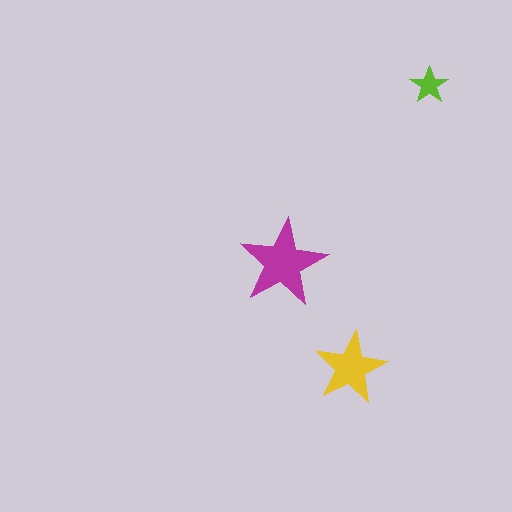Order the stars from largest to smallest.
the magenta one, the yellow one, the lime one.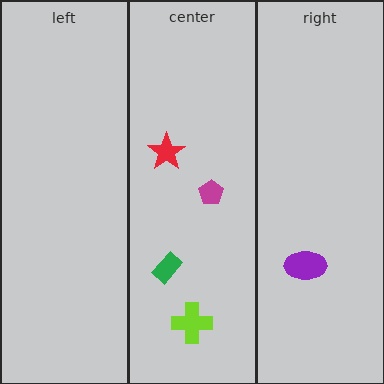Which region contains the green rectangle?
The center region.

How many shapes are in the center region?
4.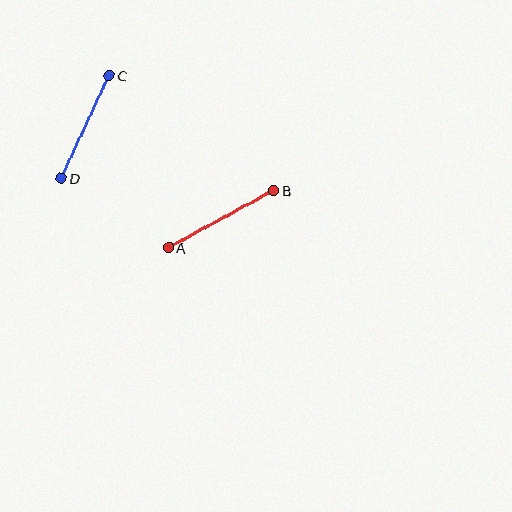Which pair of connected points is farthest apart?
Points A and B are farthest apart.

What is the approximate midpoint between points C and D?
The midpoint is at approximately (85, 127) pixels.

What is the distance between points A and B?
The distance is approximately 120 pixels.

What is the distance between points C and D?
The distance is approximately 114 pixels.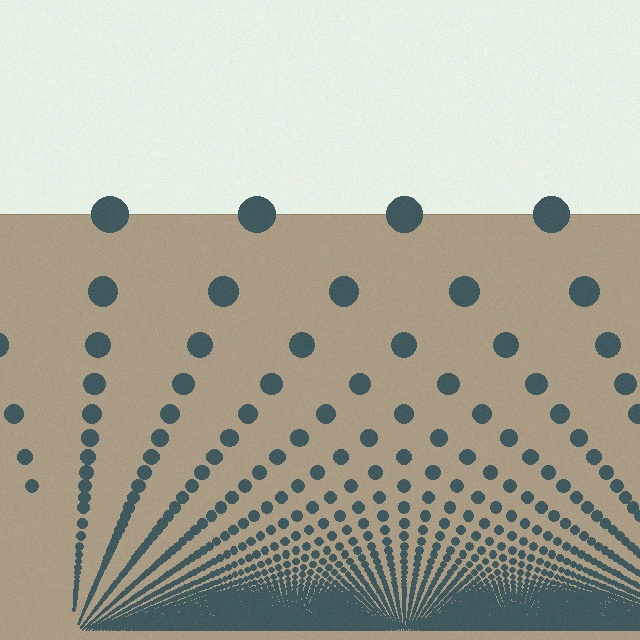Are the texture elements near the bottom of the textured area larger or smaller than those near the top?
Smaller. The gradient is inverted — elements near the bottom are smaller and denser.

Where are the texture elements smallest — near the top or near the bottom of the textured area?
Near the bottom.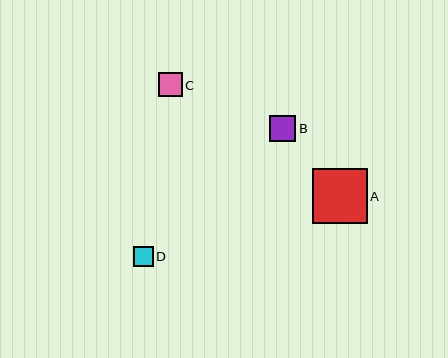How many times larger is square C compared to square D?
Square C is approximately 1.2 times the size of square D.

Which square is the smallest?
Square D is the smallest with a size of approximately 20 pixels.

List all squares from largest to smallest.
From largest to smallest: A, B, C, D.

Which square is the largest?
Square A is the largest with a size of approximately 55 pixels.